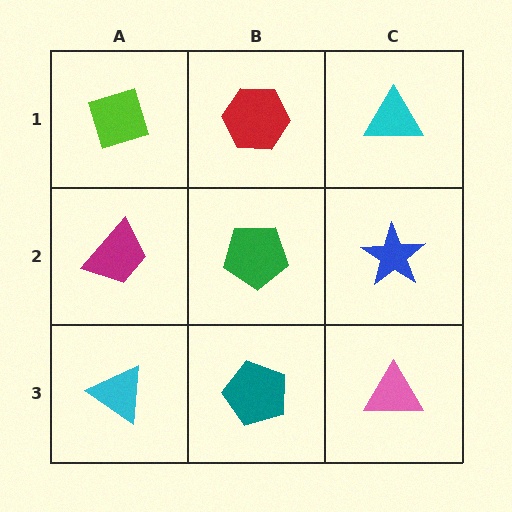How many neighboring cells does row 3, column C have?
2.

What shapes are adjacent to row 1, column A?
A magenta trapezoid (row 2, column A), a red hexagon (row 1, column B).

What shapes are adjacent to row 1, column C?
A blue star (row 2, column C), a red hexagon (row 1, column B).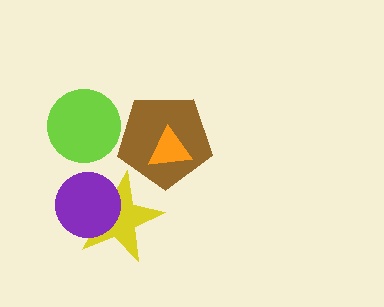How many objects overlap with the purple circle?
1 object overlaps with the purple circle.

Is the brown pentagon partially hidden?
Yes, it is partially covered by another shape.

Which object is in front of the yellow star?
The purple circle is in front of the yellow star.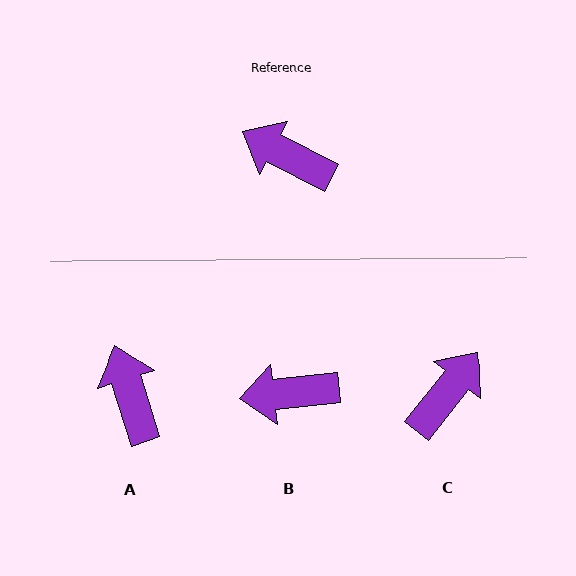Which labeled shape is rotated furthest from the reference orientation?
C, about 101 degrees away.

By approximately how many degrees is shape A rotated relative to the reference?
Approximately 45 degrees clockwise.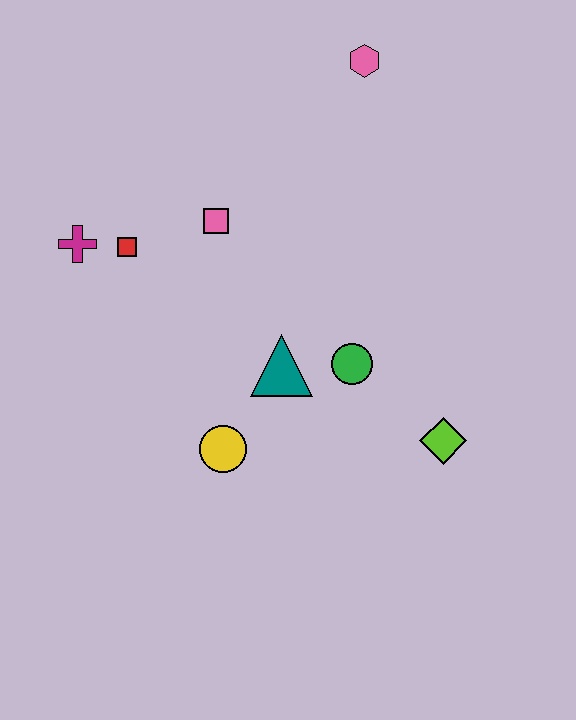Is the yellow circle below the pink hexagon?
Yes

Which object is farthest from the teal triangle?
The pink hexagon is farthest from the teal triangle.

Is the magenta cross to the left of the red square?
Yes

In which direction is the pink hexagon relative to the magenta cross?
The pink hexagon is to the right of the magenta cross.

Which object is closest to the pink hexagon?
The pink square is closest to the pink hexagon.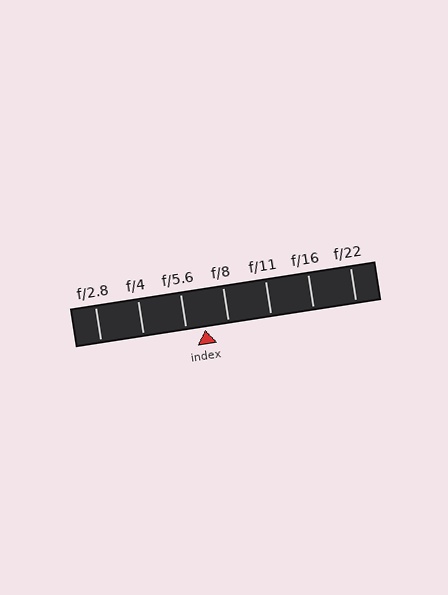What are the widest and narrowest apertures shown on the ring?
The widest aperture shown is f/2.8 and the narrowest is f/22.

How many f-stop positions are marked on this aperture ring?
There are 7 f-stop positions marked.